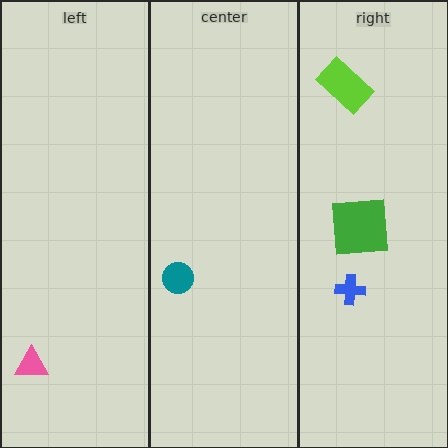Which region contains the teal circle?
The center region.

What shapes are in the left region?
The pink triangle.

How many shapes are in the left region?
1.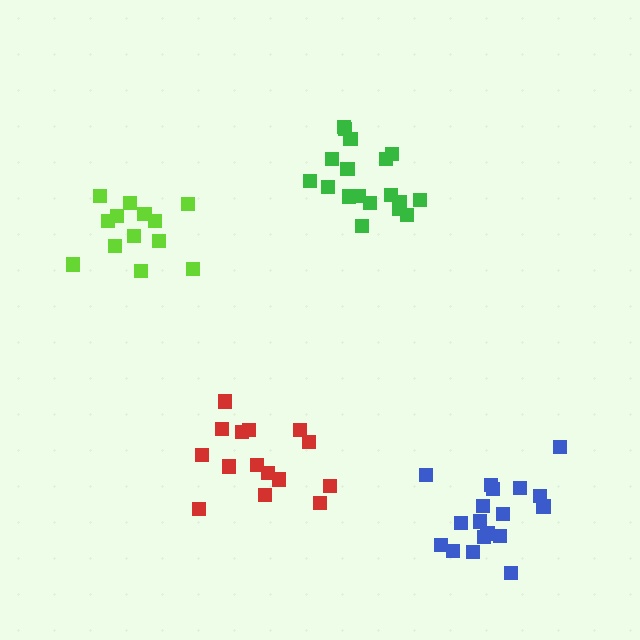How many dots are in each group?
Group 1: 18 dots, Group 2: 15 dots, Group 3: 18 dots, Group 4: 13 dots (64 total).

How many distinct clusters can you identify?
There are 4 distinct clusters.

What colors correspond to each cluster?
The clusters are colored: green, red, blue, lime.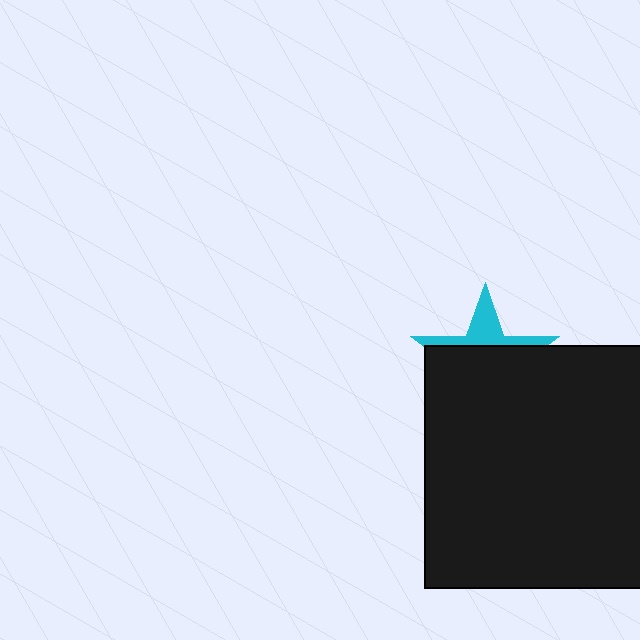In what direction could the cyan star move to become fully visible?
The cyan star could move up. That would shift it out from behind the black rectangle entirely.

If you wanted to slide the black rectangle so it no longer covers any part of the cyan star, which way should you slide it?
Slide it down — that is the most direct way to separate the two shapes.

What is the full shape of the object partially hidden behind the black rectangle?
The partially hidden object is a cyan star.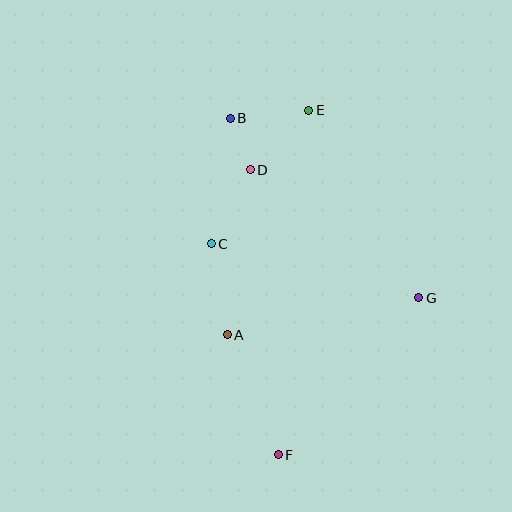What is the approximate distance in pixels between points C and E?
The distance between C and E is approximately 165 pixels.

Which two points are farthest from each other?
Points E and F are farthest from each other.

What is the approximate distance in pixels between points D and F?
The distance between D and F is approximately 287 pixels.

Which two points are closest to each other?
Points B and D are closest to each other.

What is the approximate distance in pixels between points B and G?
The distance between B and G is approximately 260 pixels.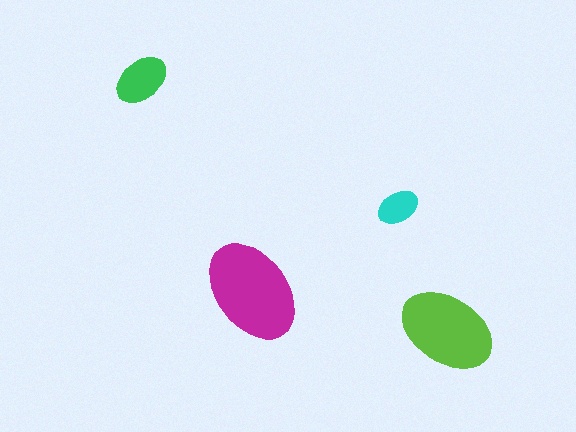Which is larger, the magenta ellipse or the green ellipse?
The magenta one.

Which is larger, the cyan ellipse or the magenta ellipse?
The magenta one.